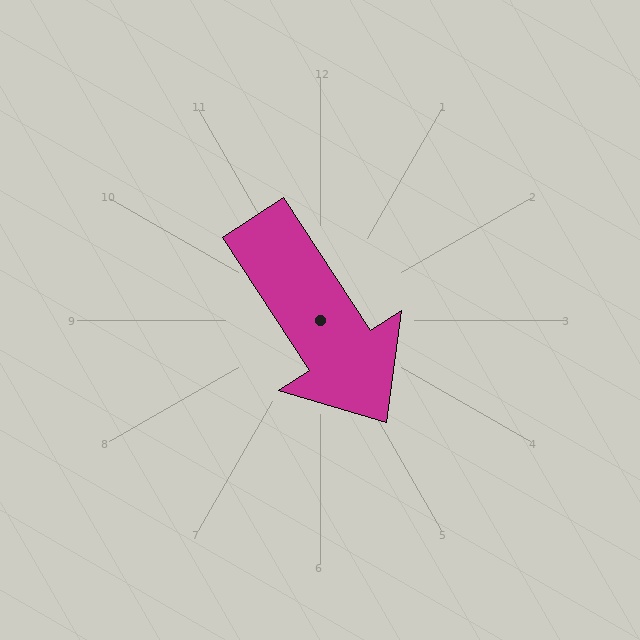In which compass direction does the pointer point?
Southeast.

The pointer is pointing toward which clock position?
Roughly 5 o'clock.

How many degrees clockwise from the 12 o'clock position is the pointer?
Approximately 147 degrees.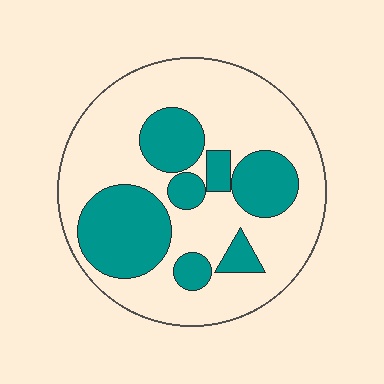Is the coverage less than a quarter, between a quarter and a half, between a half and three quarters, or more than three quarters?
Between a quarter and a half.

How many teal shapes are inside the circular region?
7.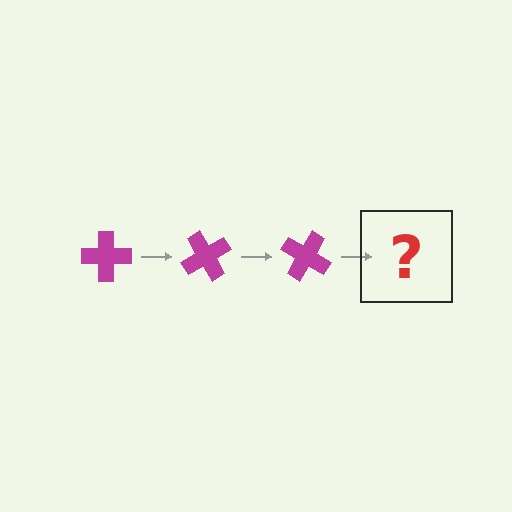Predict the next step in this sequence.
The next step is a magenta cross rotated 180 degrees.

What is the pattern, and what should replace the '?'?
The pattern is that the cross rotates 60 degrees each step. The '?' should be a magenta cross rotated 180 degrees.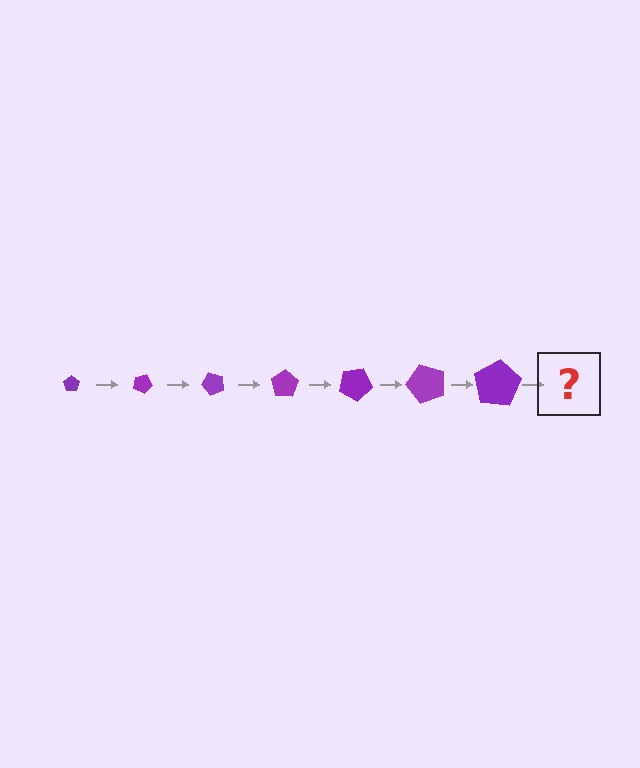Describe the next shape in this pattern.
It should be a pentagon, larger than the previous one and rotated 175 degrees from the start.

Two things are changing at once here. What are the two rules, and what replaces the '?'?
The two rules are that the pentagon grows larger each step and it rotates 25 degrees each step. The '?' should be a pentagon, larger than the previous one and rotated 175 degrees from the start.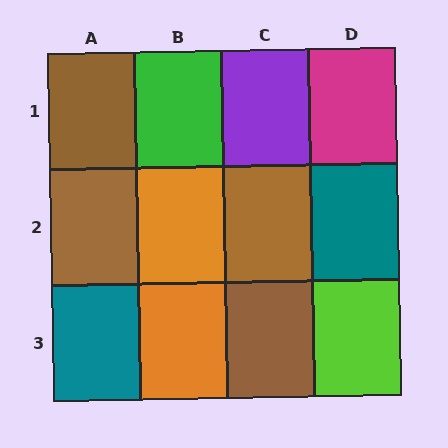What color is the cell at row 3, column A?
Teal.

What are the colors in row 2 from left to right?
Brown, orange, brown, teal.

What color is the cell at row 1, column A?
Brown.